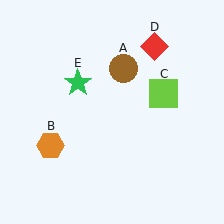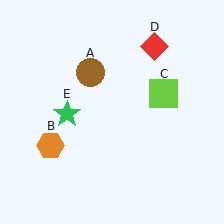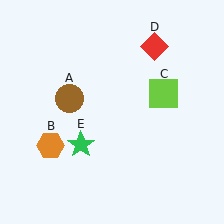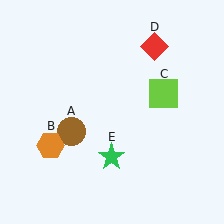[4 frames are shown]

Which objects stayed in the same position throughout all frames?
Orange hexagon (object B) and lime square (object C) and red diamond (object D) remained stationary.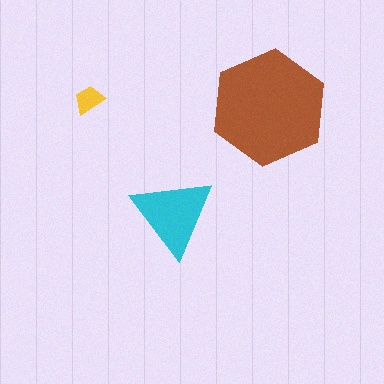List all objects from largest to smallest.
The brown hexagon, the cyan triangle, the yellow trapezoid.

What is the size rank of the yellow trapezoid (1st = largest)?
3rd.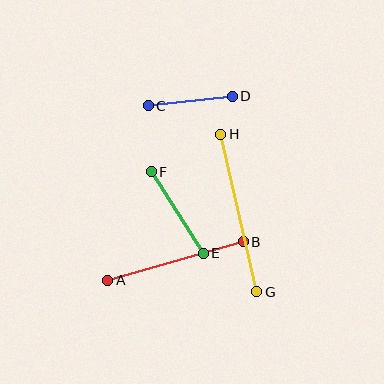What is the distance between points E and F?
The distance is approximately 97 pixels.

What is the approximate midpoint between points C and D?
The midpoint is at approximately (190, 101) pixels.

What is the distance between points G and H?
The distance is approximately 161 pixels.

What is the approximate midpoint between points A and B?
The midpoint is at approximately (175, 261) pixels.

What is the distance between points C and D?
The distance is approximately 85 pixels.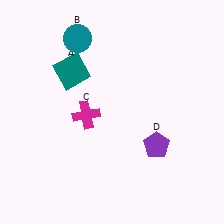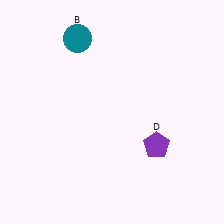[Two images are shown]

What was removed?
The magenta cross (C), the teal square (A) were removed in Image 2.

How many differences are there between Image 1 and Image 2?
There are 2 differences between the two images.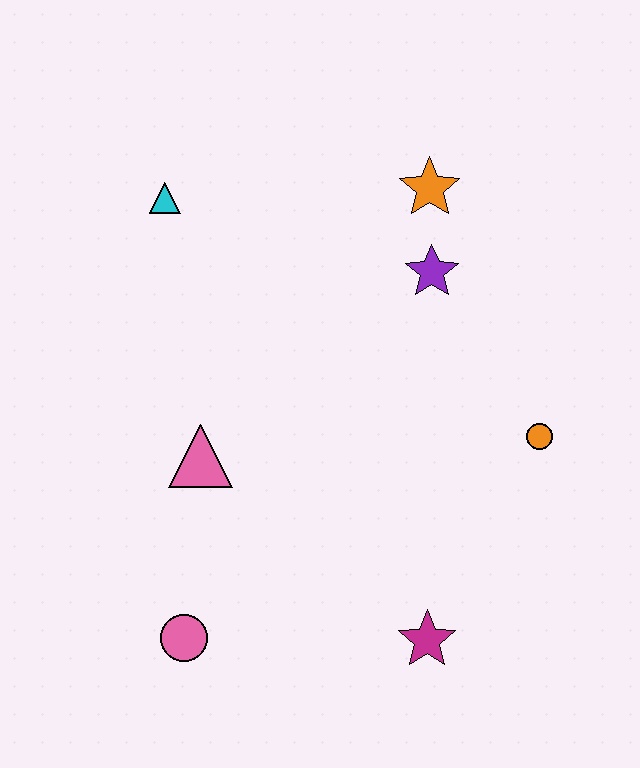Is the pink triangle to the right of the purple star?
No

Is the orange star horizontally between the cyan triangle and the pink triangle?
No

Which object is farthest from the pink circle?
The orange star is farthest from the pink circle.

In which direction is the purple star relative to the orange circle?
The purple star is above the orange circle.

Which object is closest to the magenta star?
The orange circle is closest to the magenta star.